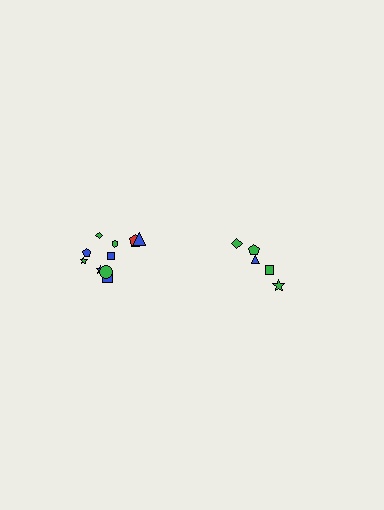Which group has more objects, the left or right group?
The left group.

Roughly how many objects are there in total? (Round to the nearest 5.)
Roughly 15 objects in total.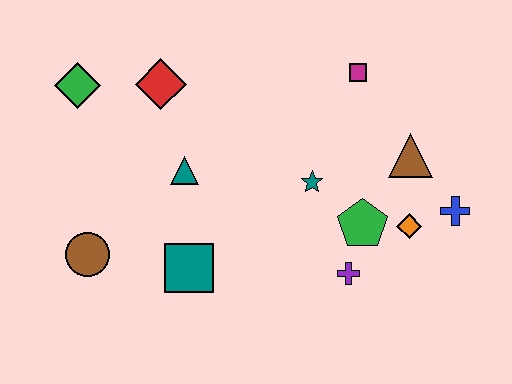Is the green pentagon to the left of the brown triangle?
Yes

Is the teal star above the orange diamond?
Yes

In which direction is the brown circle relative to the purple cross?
The brown circle is to the left of the purple cross.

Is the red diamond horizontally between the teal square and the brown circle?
Yes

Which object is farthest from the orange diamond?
The green diamond is farthest from the orange diamond.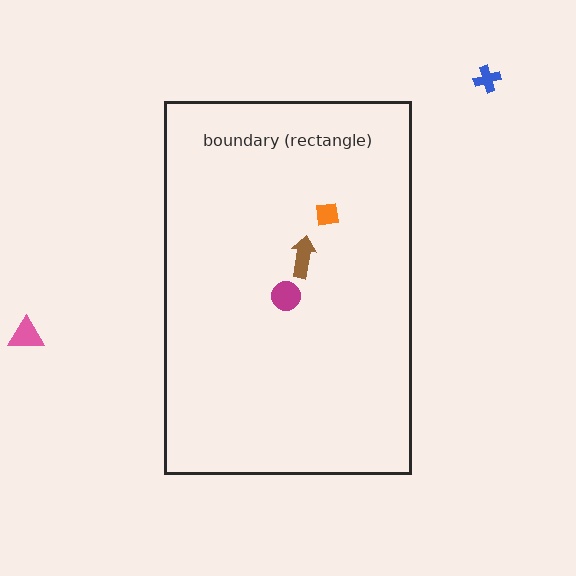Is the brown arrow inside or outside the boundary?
Inside.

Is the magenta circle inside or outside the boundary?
Inside.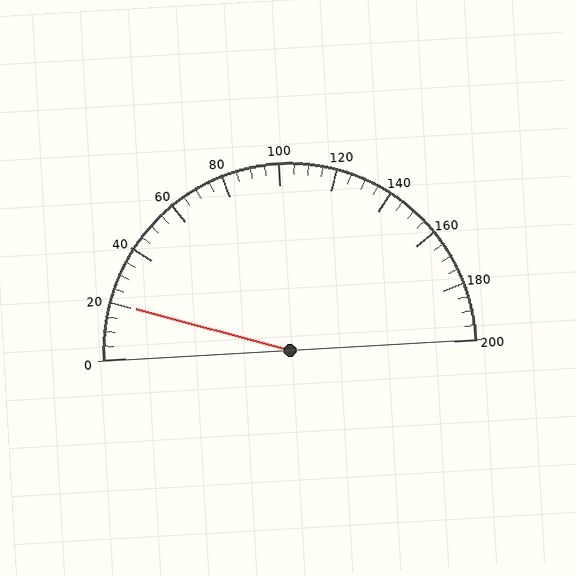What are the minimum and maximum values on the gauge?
The gauge ranges from 0 to 200.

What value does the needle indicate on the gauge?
The needle indicates approximately 20.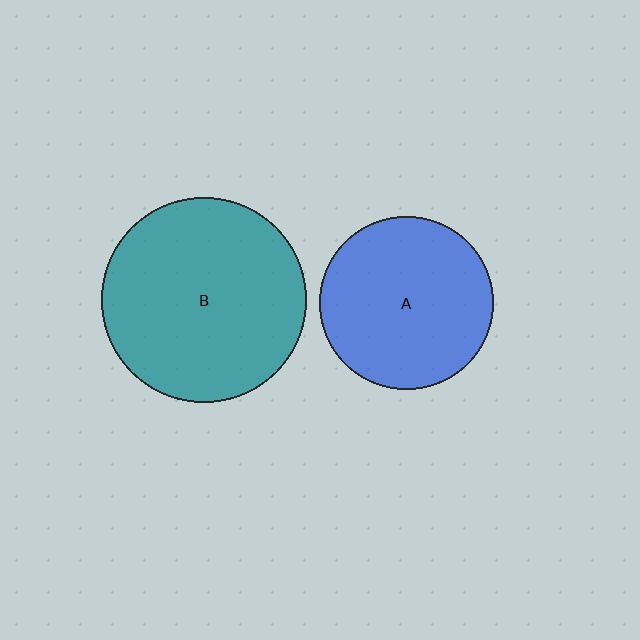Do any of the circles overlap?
No, none of the circles overlap.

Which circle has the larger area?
Circle B (teal).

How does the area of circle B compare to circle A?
Approximately 1.4 times.